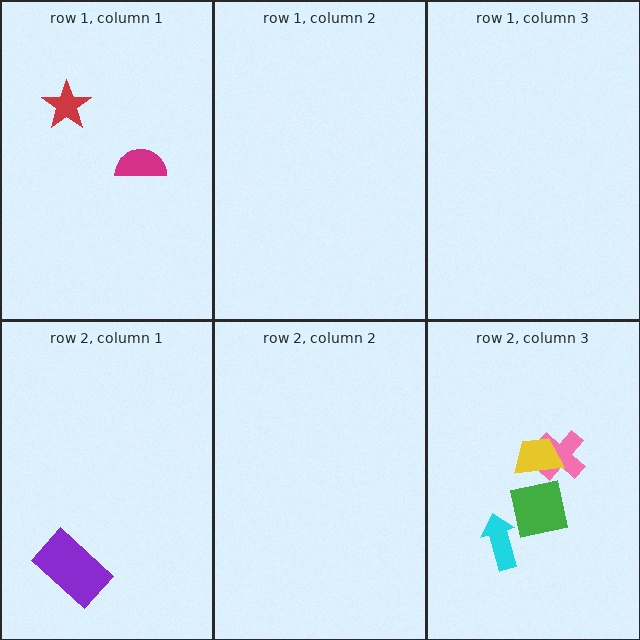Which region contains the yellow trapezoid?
The row 2, column 3 region.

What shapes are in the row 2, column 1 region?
The purple rectangle.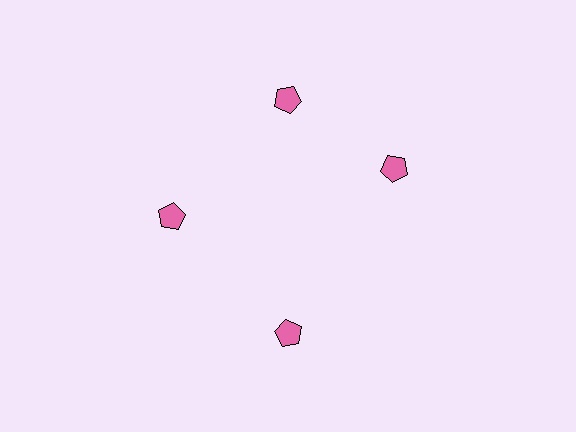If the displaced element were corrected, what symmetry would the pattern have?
It would have 4-fold rotational symmetry — the pattern would map onto itself every 90 degrees.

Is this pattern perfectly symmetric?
No. The 4 pink pentagons are arranged in a ring, but one element near the 3 o'clock position is rotated out of alignment along the ring, breaking the 4-fold rotational symmetry.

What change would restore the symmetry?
The symmetry would be restored by rotating it back into even spacing with its neighbors so that all 4 pentagons sit at equal angles and equal distance from the center.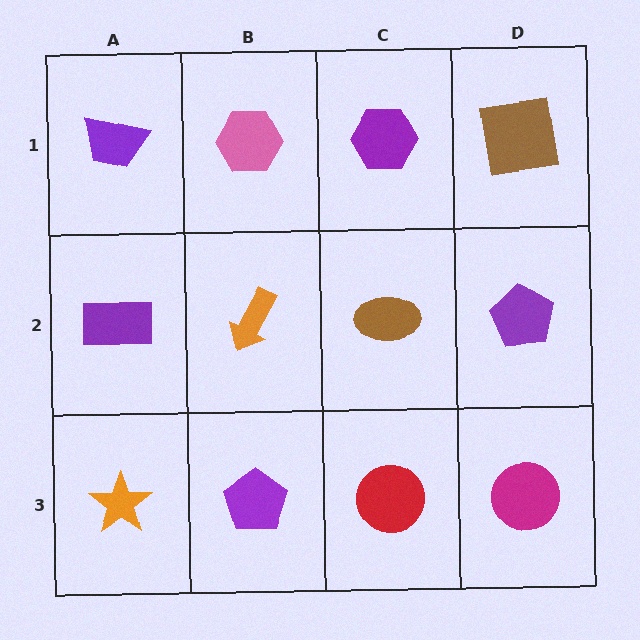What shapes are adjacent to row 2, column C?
A purple hexagon (row 1, column C), a red circle (row 3, column C), an orange arrow (row 2, column B), a purple pentagon (row 2, column D).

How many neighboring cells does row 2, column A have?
3.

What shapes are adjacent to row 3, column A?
A purple rectangle (row 2, column A), a purple pentagon (row 3, column B).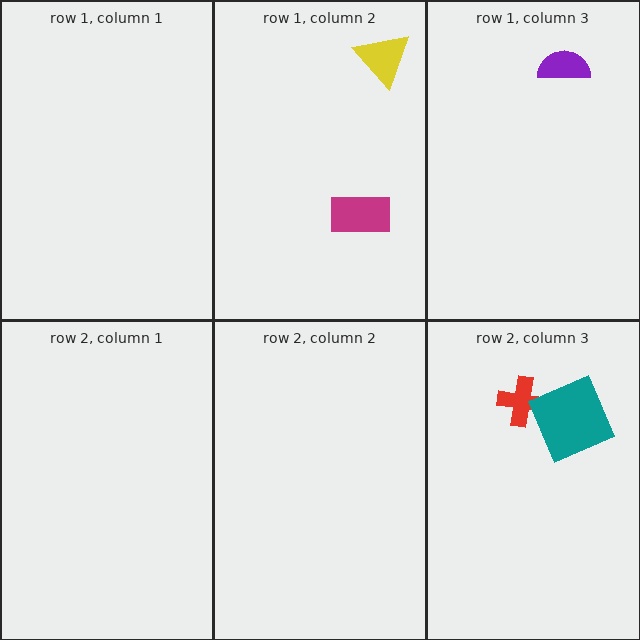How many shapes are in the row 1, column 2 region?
2.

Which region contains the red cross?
The row 2, column 3 region.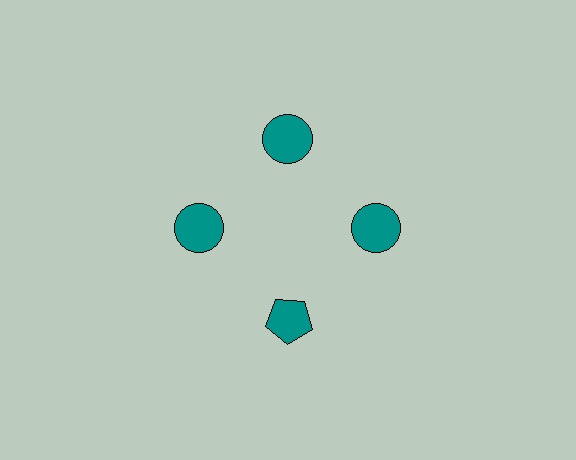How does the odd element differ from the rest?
It has a different shape: pentagon instead of circle.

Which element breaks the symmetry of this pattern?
The teal pentagon at roughly the 6 o'clock position breaks the symmetry. All other shapes are teal circles.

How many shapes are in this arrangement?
There are 4 shapes arranged in a ring pattern.